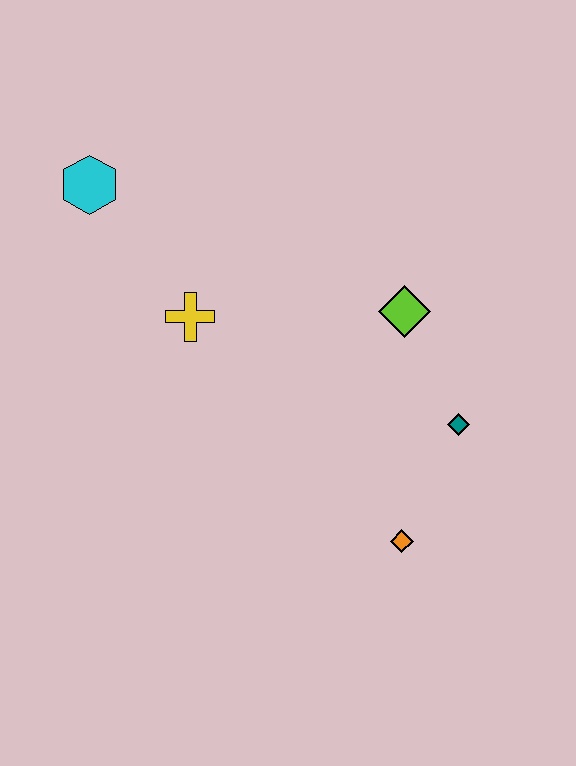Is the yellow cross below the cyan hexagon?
Yes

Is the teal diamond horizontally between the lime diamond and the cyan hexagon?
No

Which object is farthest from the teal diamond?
The cyan hexagon is farthest from the teal diamond.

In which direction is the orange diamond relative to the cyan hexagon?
The orange diamond is below the cyan hexagon.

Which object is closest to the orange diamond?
The teal diamond is closest to the orange diamond.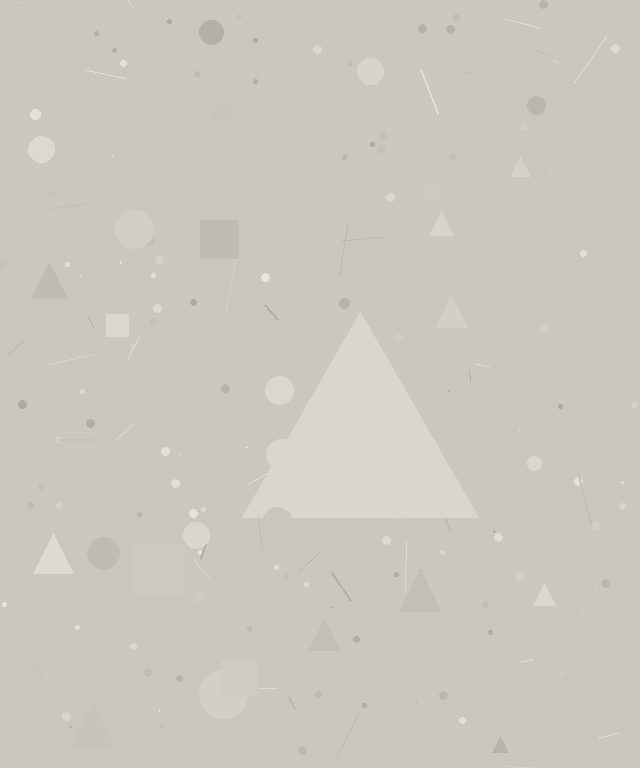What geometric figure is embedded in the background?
A triangle is embedded in the background.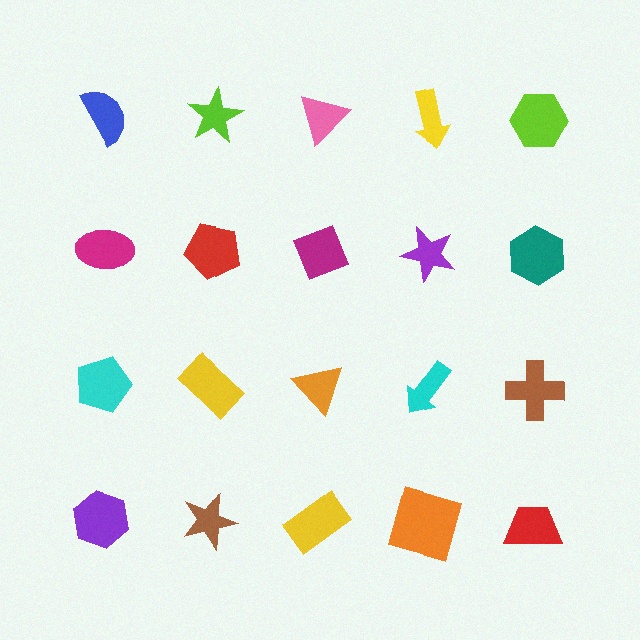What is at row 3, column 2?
A yellow rectangle.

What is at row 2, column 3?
A magenta diamond.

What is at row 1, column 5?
A lime hexagon.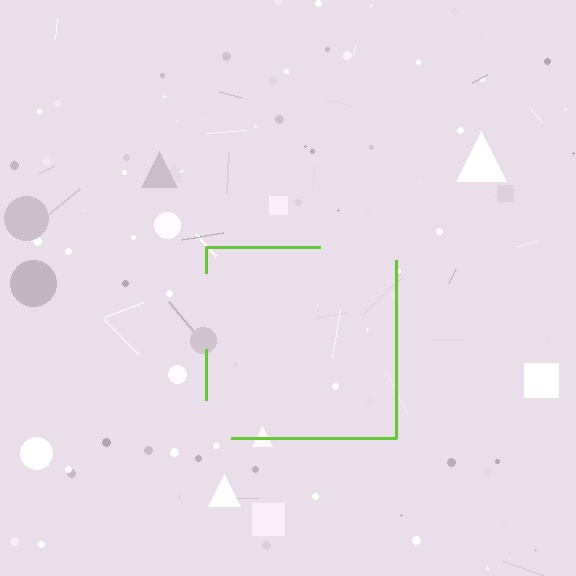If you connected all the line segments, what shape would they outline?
They would outline a square.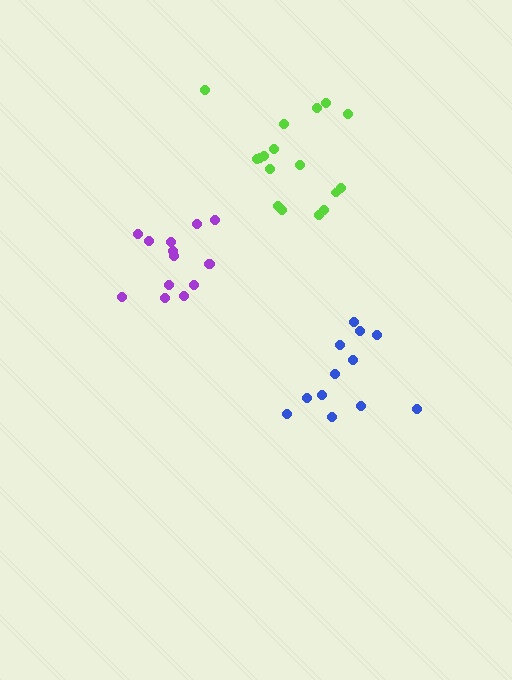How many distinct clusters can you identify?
There are 3 distinct clusters.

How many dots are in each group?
Group 1: 14 dots, Group 2: 17 dots, Group 3: 12 dots (43 total).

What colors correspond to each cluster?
The clusters are colored: purple, lime, blue.